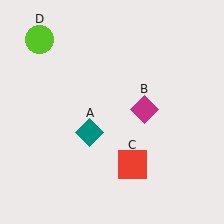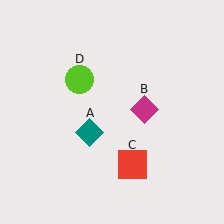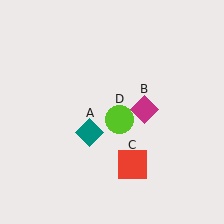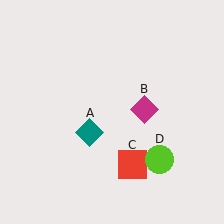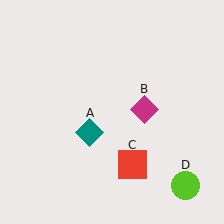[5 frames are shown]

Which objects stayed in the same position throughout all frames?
Teal diamond (object A) and magenta diamond (object B) and red square (object C) remained stationary.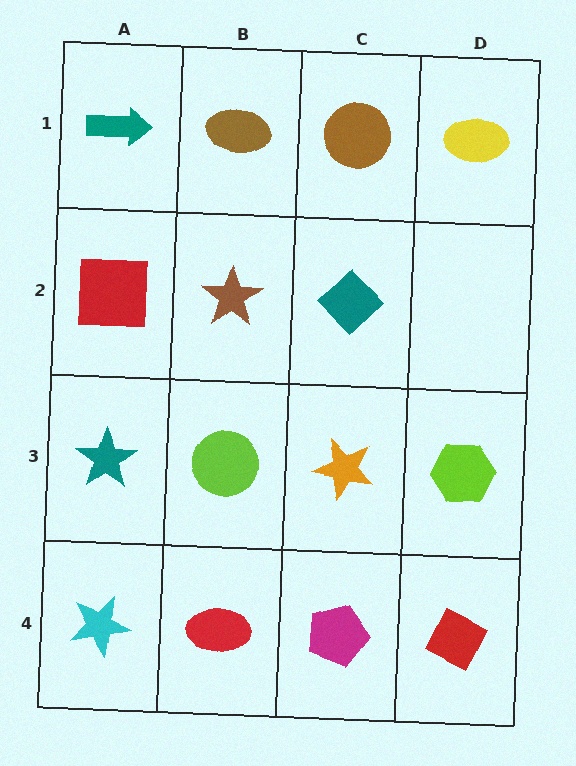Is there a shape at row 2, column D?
No, that cell is empty.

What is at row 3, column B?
A lime circle.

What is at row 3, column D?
A lime hexagon.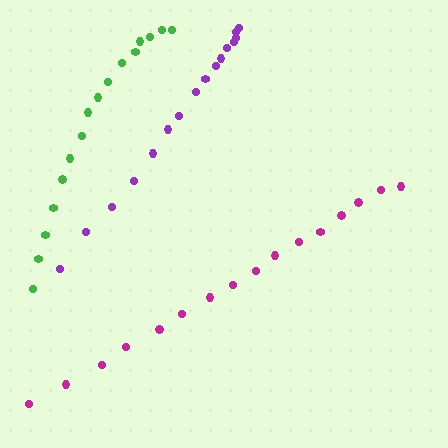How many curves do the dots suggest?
There are 3 distinct paths.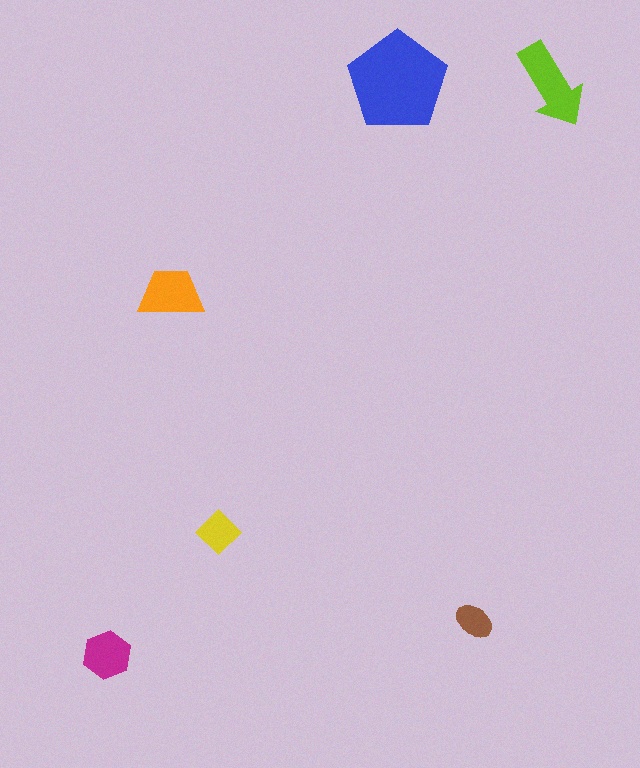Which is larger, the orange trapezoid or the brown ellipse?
The orange trapezoid.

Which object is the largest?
The blue pentagon.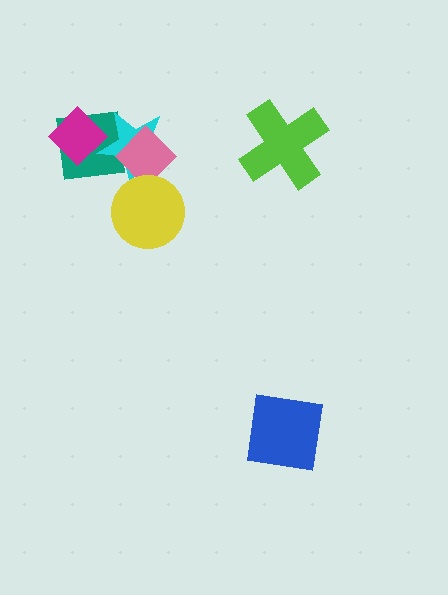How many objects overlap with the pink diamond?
2 objects overlap with the pink diamond.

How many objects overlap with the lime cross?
0 objects overlap with the lime cross.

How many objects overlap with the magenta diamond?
2 objects overlap with the magenta diamond.